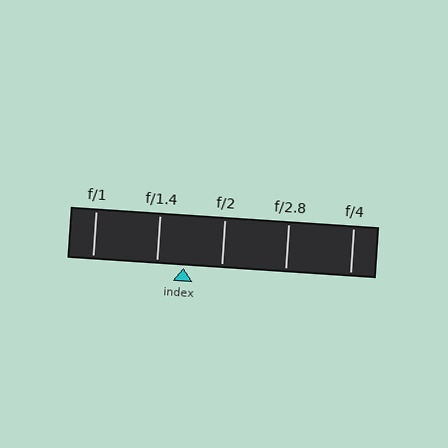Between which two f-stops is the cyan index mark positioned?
The index mark is between f/1.4 and f/2.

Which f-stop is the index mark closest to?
The index mark is closest to f/1.4.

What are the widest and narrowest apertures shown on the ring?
The widest aperture shown is f/1 and the narrowest is f/4.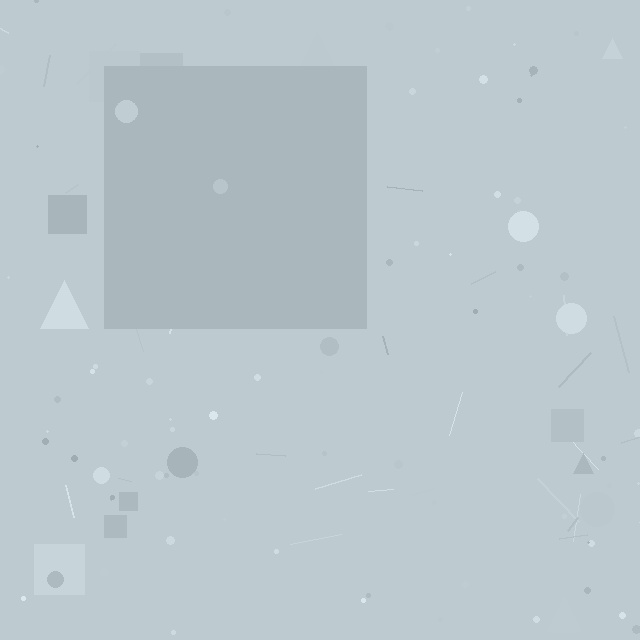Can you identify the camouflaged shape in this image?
The camouflaged shape is a square.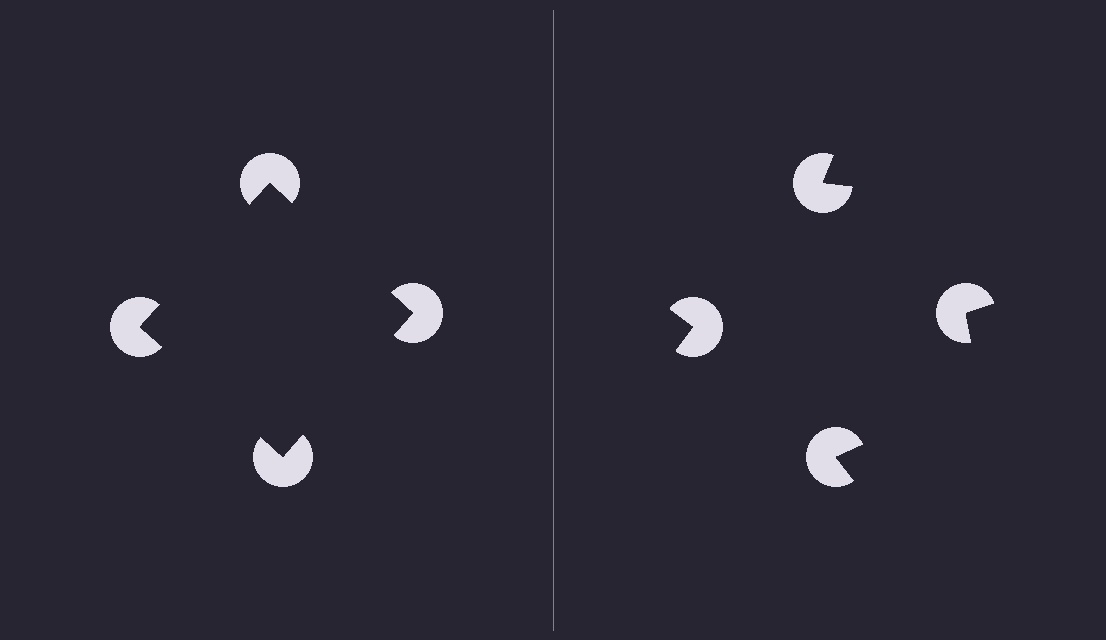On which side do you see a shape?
An illusory square appears on the left side. On the right side the wedge cuts are rotated, so no coherent shape forms.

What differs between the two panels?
The pac-man discs are positioned identically on both sides; only the wedge orientations differ. On the left they align to a square; on the right they are misaligned.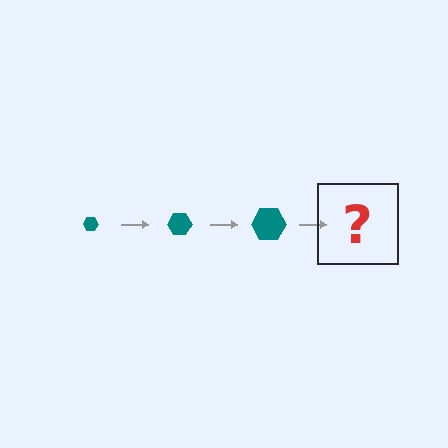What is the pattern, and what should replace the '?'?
The pattern is that the hexagon gets progressively larger each step. The '?' should be a teal hexagon, larger than the previous one.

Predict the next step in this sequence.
The next step is a teal hexagon, larger than the previous one.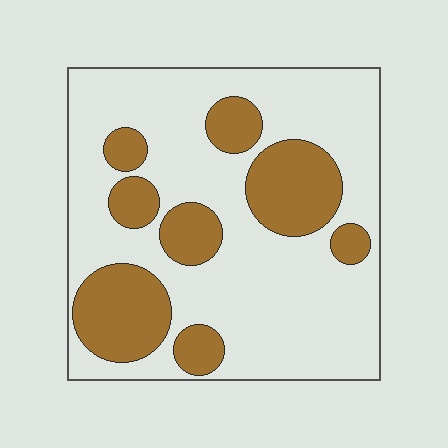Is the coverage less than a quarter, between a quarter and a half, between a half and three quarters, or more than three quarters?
Between a quarter and a half.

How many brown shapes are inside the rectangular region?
8.